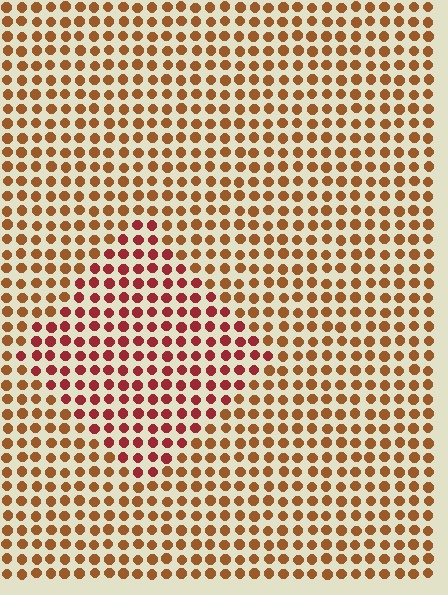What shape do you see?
I see a diamond.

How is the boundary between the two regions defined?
The boundary is defined purely by a slight shift in hue (about 31 degrees). Spacing, size, and orientation are identical on both sides.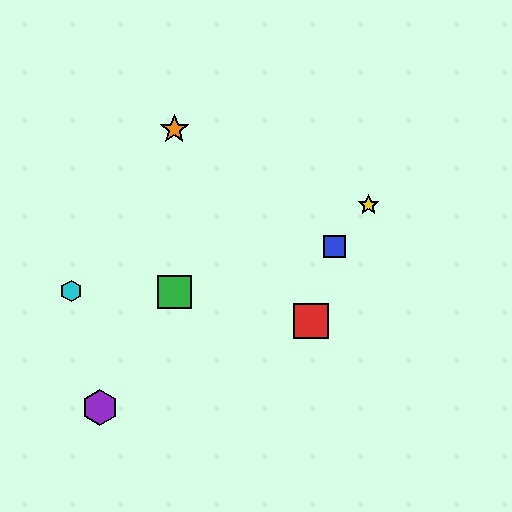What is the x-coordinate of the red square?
The red square is at x≈311.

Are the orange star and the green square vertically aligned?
Yes, both are at x≈174.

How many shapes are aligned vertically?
2 shapes (the green square, the orange star) are aligned vertically.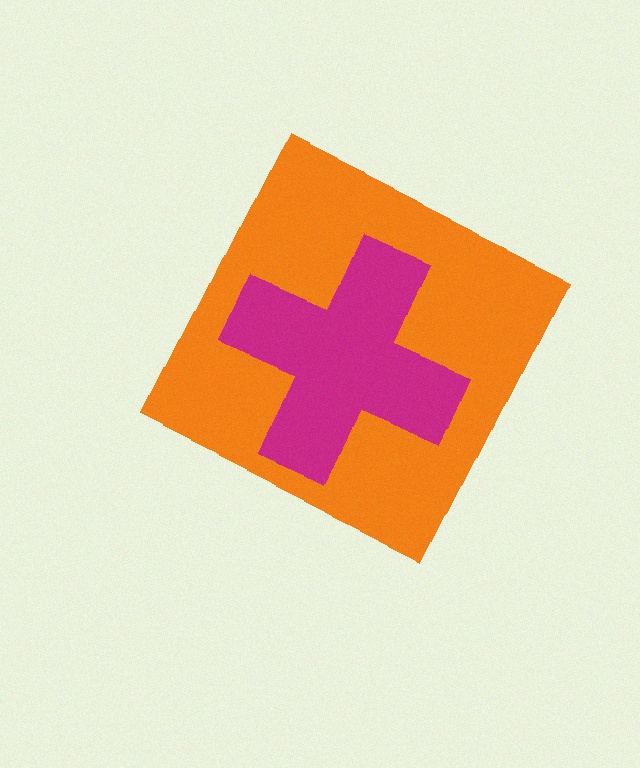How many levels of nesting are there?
2.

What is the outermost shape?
The orange diamond.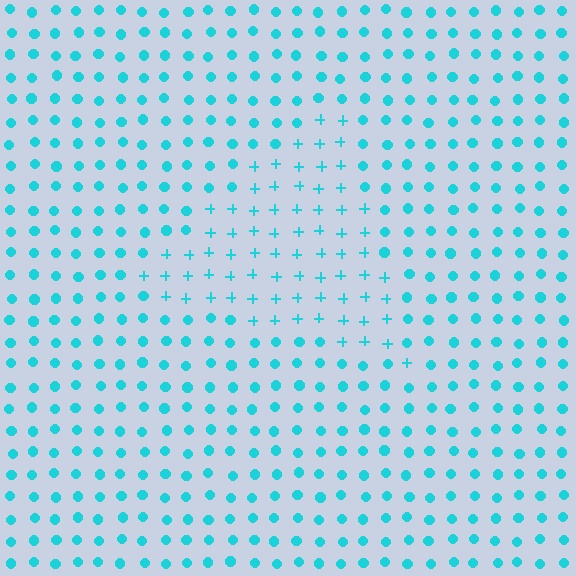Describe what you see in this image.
The image is filled with small cyan elements arranged in a uniform grid. A triangle-shaped region contains plus signs, while the surrounding area contains circles. The boundary is defined purely by the change in element shape.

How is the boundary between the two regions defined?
The boundary is defined by a change in element shape: plus signs inside vs. circles outside. All elements share the same color and spacing.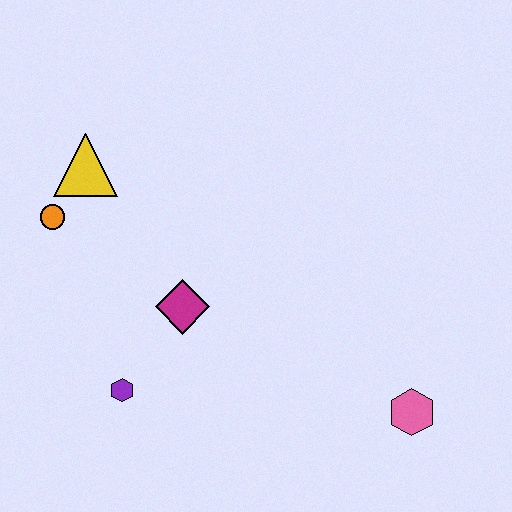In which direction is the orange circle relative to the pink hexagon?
The orange circle is to the left of the pink hexagon.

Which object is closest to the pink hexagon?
The magenta diamond is closest to the pink hexagon.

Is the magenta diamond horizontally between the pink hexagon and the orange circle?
Yes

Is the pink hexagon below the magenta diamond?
Yes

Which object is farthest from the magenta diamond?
The pink hexagon is farthest from the magenta diamond.